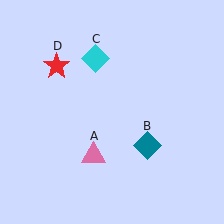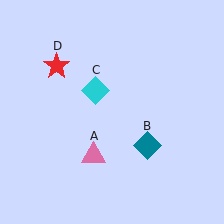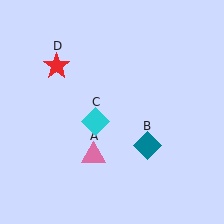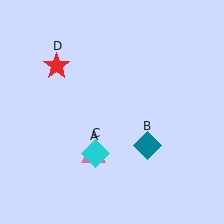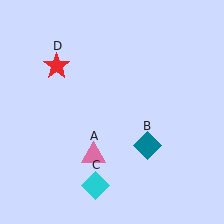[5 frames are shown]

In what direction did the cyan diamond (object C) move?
The cyan diamond (object C) moved down.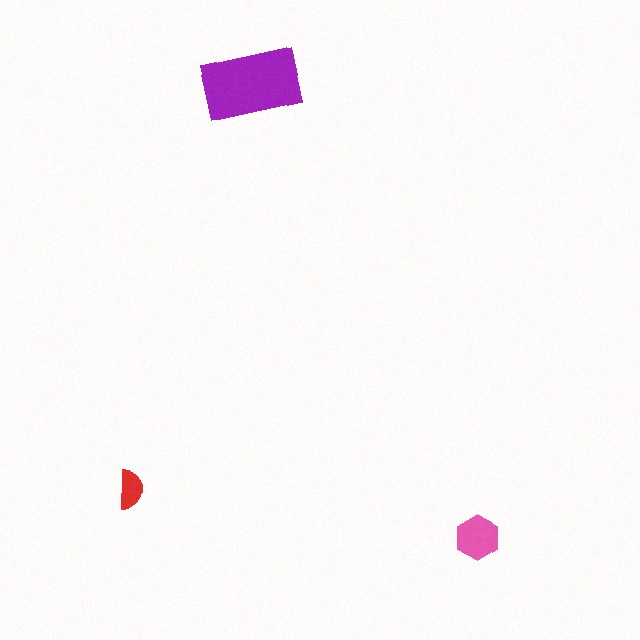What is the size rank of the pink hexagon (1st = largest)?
2nd.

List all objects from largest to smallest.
The purple rectangle, the pink hexagon, the red semicircle.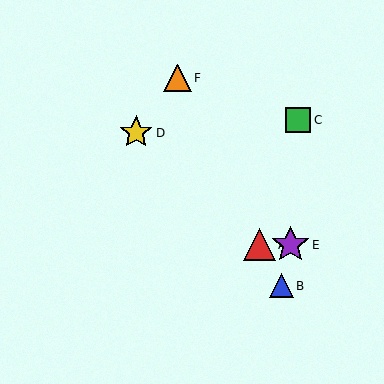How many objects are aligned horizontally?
2 objects (A, E) are aligned horizontally.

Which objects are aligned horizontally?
Objects A, E are aligned horizontally.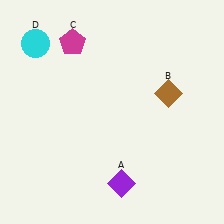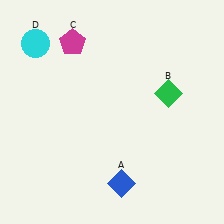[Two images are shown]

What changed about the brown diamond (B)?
In Image 1, B is brown. In Image 2, it changed to green.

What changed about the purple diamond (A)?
In Image 1, A is purple. In Image 2, it changed to blue.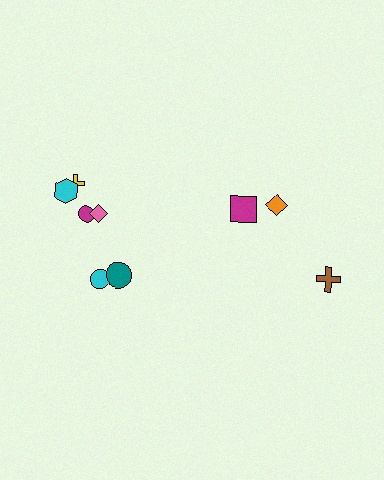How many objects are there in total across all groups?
There are 9 objects.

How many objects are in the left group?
There are 6 objects.